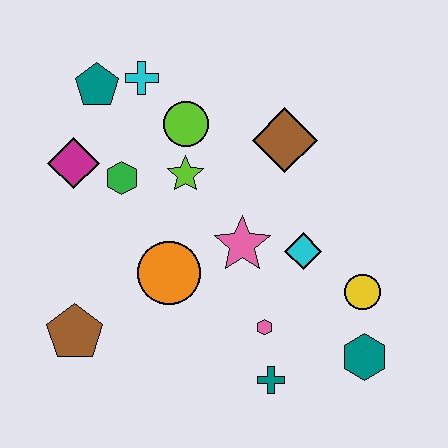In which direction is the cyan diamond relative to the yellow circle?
The cyan diamond is to the left of the yellow circle.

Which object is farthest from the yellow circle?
The teal pentagon is farthest from the yellow circle.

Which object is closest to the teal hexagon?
The yellow circle is closest to the teal hexagon.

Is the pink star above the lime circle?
No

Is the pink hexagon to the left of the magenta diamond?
No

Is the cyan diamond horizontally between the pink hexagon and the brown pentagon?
No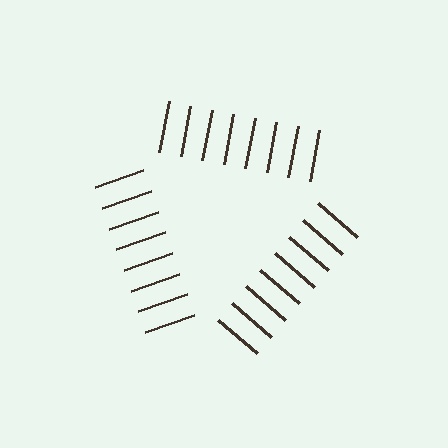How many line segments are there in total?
24 — 8 along each of the 3 edges.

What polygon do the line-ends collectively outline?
An illusory triangle — the line segments terminate on its edges but no continuous stroke is drawn.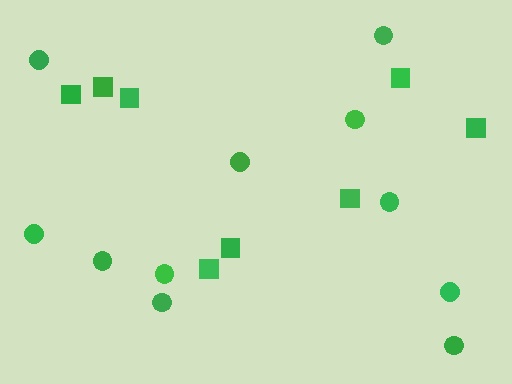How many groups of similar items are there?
There are 2 groups: one group of circles (11) and one group of squares (8).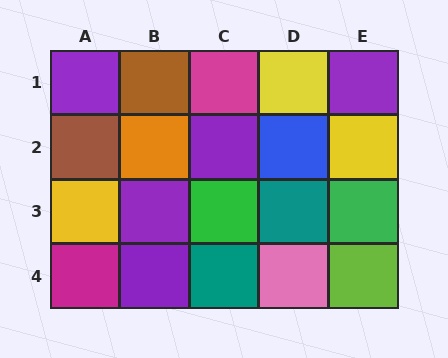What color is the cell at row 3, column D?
Teal.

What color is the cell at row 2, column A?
Brown.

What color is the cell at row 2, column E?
Yellow.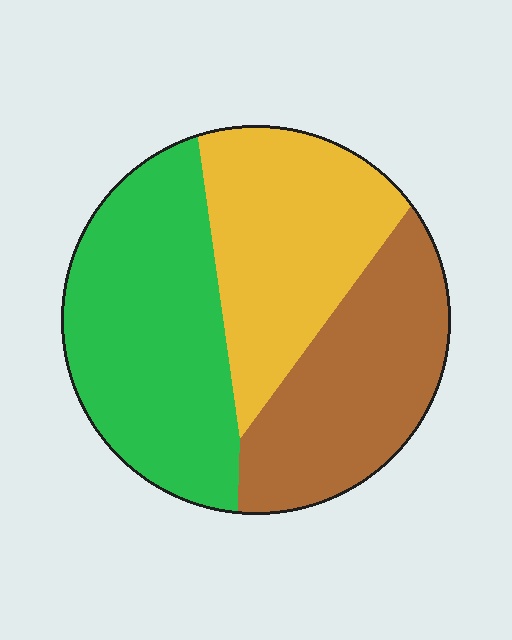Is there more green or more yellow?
Green.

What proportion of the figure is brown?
Brown covers roughly 30% of the figure.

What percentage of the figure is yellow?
Yellow takes up about one third (1/3) of the figure.